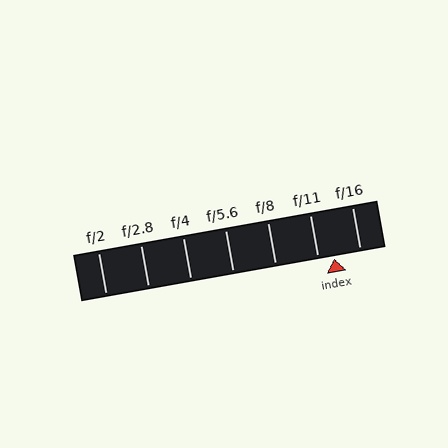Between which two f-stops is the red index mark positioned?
The index mark is between f/11 and f/16.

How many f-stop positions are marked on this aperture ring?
There are 7 f-stop positions marked.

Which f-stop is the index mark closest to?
The index mark is closest to f/11.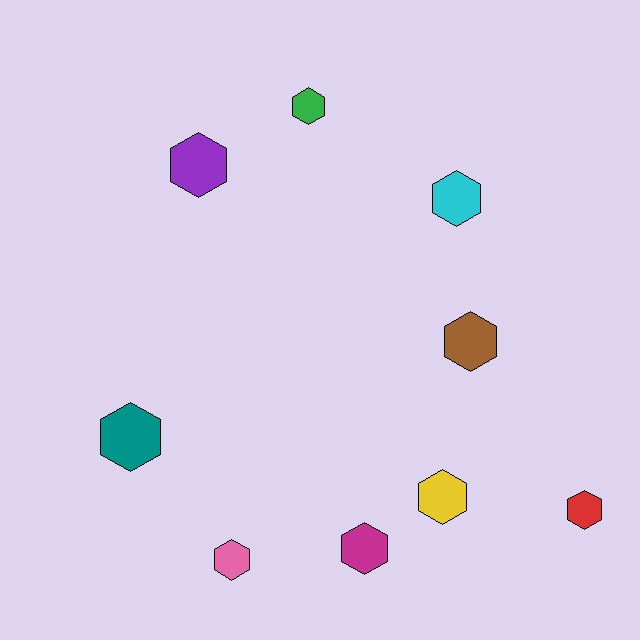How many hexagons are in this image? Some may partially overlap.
There are 9 hexagons.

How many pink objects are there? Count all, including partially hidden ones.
There is 1 pink object.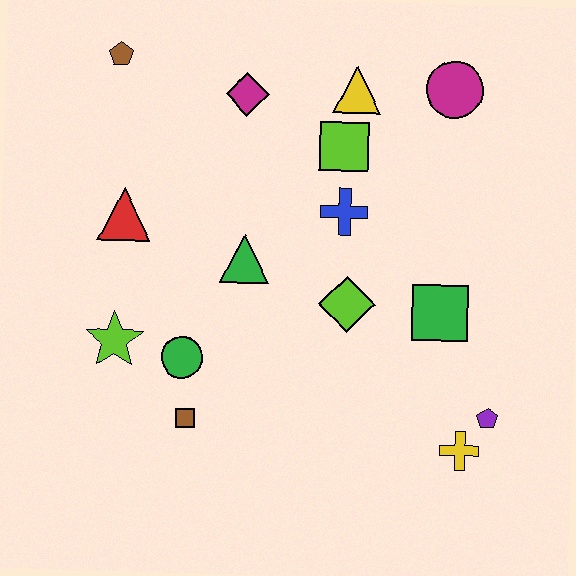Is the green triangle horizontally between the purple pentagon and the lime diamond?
No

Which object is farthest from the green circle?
The magenta circle is farthest from the green circle.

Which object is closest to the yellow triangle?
The lime square is closest to the yellow triangle.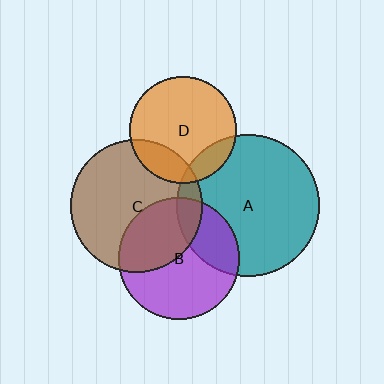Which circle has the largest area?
Circle A (teal).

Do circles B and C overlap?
Yes.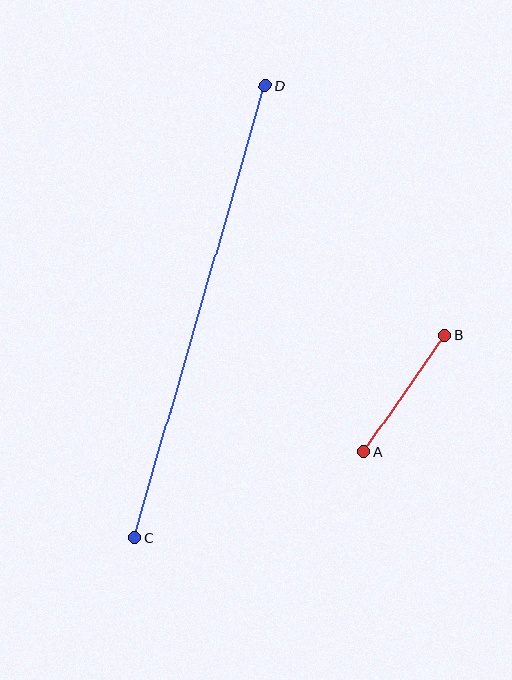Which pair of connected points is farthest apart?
Points C and D are farthest apart.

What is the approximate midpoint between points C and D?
The midpoint is at approximately (200, 312) pixels.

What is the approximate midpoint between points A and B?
The midpoint is at approximately (405, 393) pixels.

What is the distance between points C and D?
The distance is approximately 471 pixels.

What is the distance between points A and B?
The distance is approximately 141 pixels.